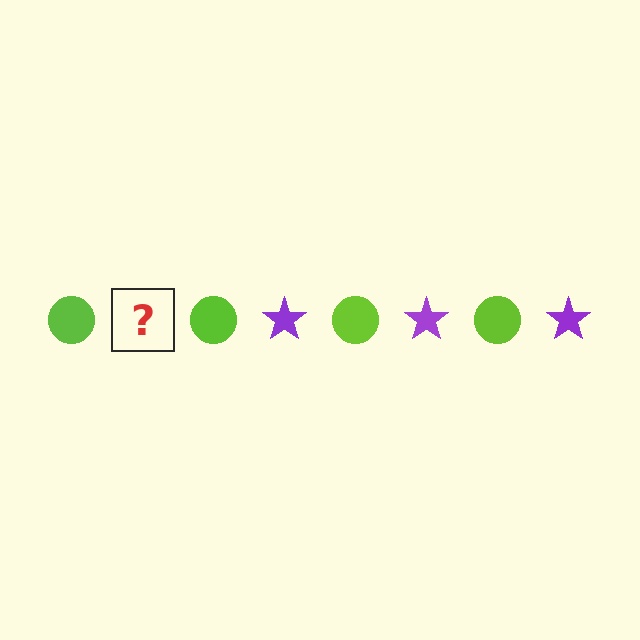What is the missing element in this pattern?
The missing element is a purple star.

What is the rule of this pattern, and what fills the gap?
The rule is that the pattern alternates between lime circle and purple star. The gap should be filled with a purple star.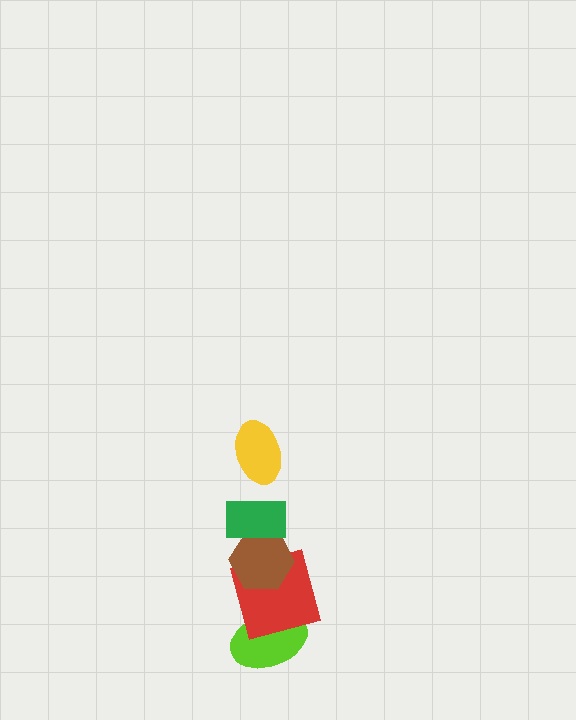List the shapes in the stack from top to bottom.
From top to bottom: the yellow ellipse, the green rectangle, the brown hexagon, the red square, the lime ellipse.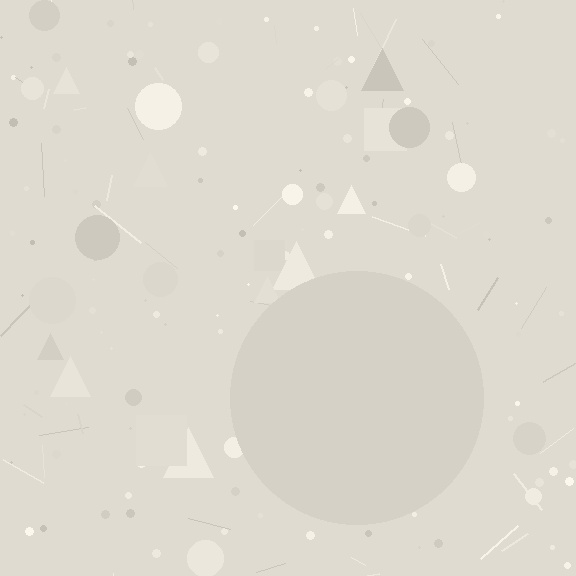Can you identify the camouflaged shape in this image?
The camouflaged shape is a circle.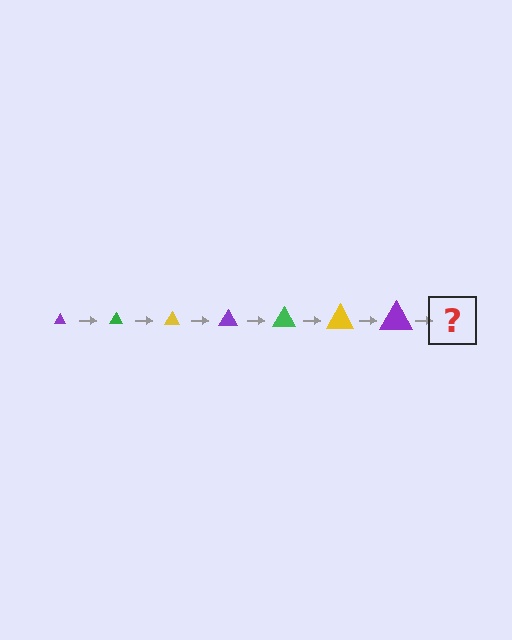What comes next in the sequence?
The next element should be a green triangle, larger than the previous one.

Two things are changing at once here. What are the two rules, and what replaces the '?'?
The two rules are that the triangle grows larger each step and the color cycles through purple, green, and yellow. The '?' should be a green triangle, larger than the previous one.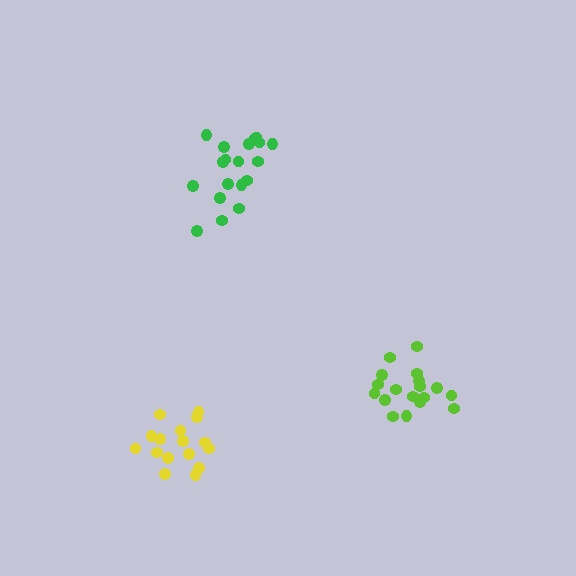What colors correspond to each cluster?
The clusters are colored: lime, green, yellow.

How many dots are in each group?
Group 1: 18 dots, Group 2: 19 dots, Group 3: 16 dots (53 total).